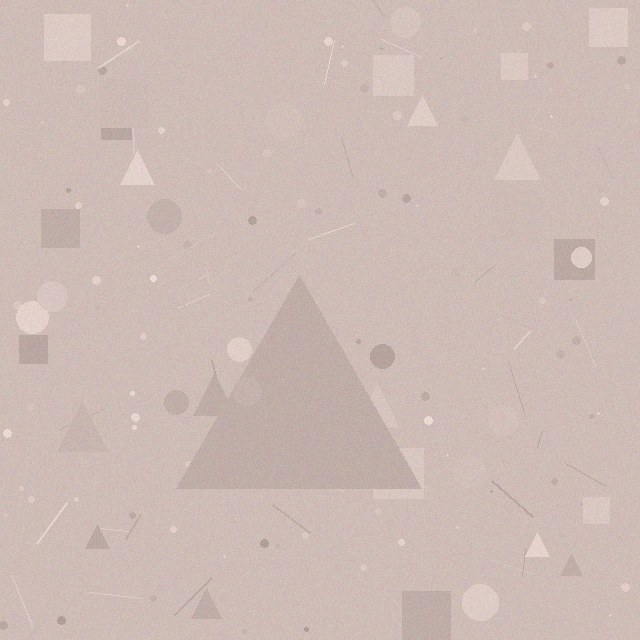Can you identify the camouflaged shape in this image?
The camouflaged shape is a triangle.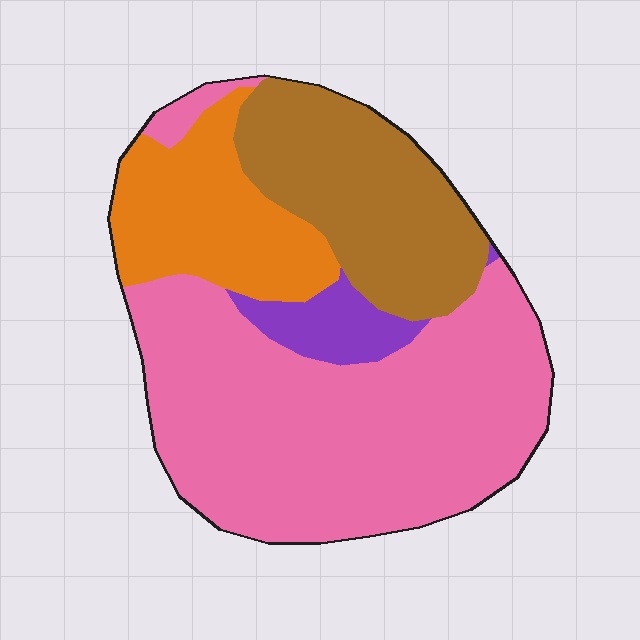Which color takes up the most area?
Pink, at roughly 55%.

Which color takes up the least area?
Purple, at roughly 5%.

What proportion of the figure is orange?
Orange takes up about one sixth (1/6) of the figure.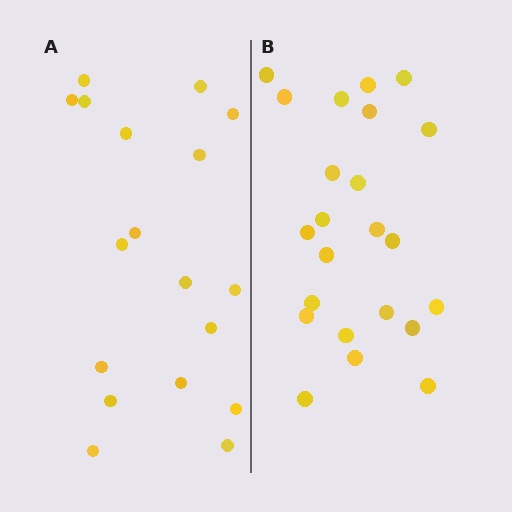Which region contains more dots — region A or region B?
Region B (the right region) has more dots.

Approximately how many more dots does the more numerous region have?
Region B has about 5 more dots than region A.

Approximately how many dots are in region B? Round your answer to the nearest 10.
About 20 dots. (The exact count is 23, which rounds to 20.)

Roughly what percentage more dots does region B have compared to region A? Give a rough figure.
About 30% more.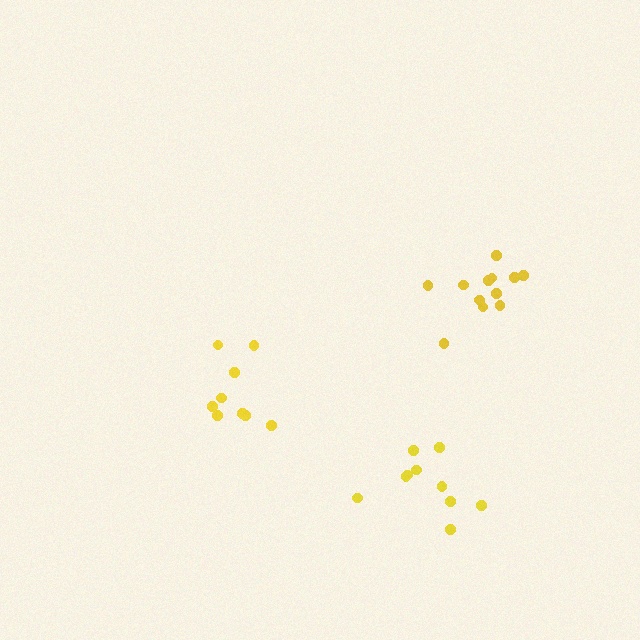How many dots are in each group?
Group 1: 9 dots, Group 2: 12 dots, Group 3: 10 dots (31 total).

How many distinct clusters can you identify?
There are 3 distinct clusters.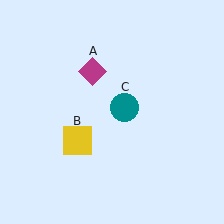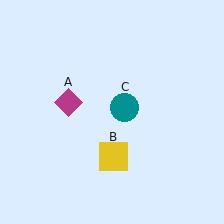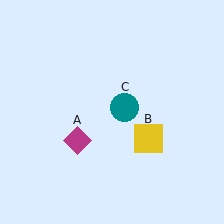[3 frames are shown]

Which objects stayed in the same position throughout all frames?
Teal circle (object C) remained stationary.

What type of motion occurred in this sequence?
The magenta diamond (object A), yellow square (object B) rotated counterclockwise around the center of the scene.